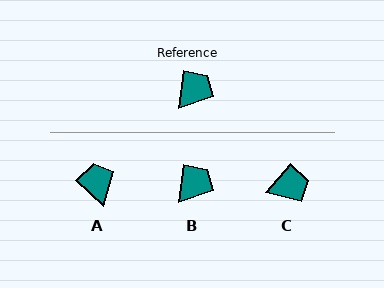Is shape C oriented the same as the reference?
No, it is off by about 34 degrees.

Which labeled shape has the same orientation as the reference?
B.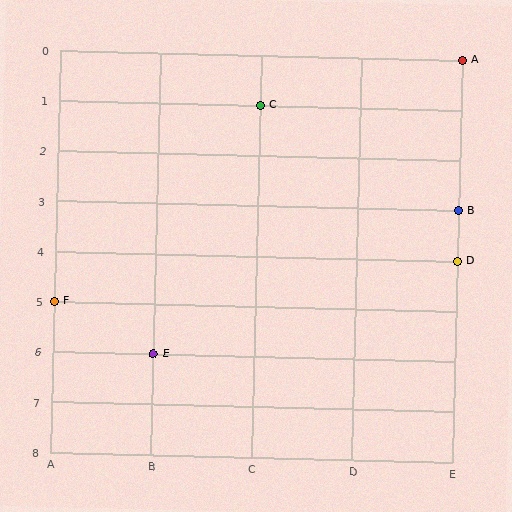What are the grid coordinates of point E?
Point E is at grid coordinates (B, 6).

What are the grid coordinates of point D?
Point D is at grid coordinates (E, 4).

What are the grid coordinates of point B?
Point B is at grid coordinates (E, 3).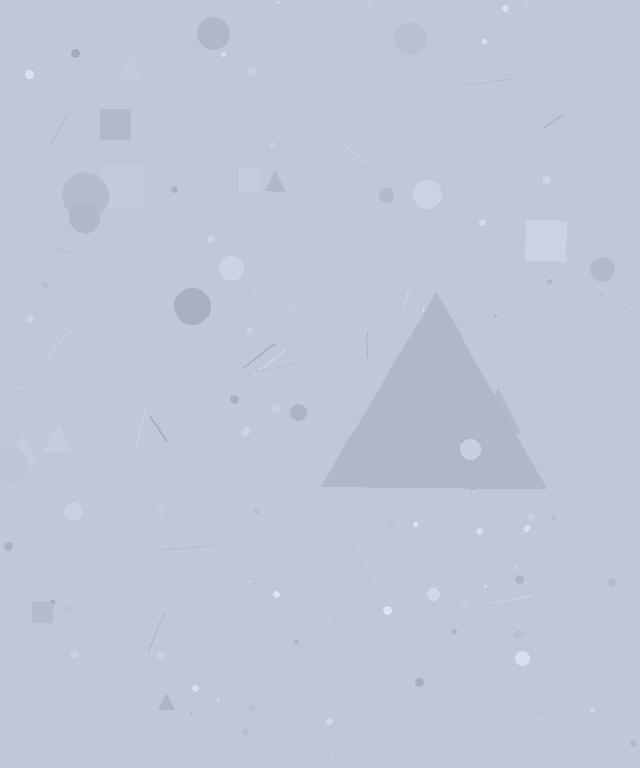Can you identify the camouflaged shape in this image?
The camouflaged shape is a triangle.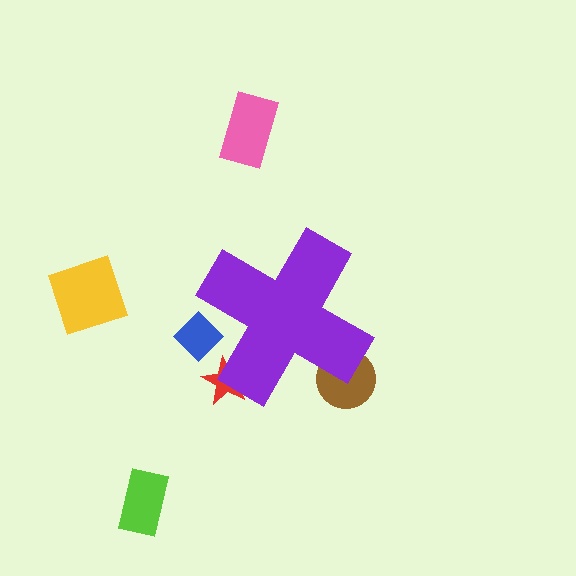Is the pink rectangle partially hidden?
No, the pink rectangle is fully visible.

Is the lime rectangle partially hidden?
No, the lime rectangle is fully visible.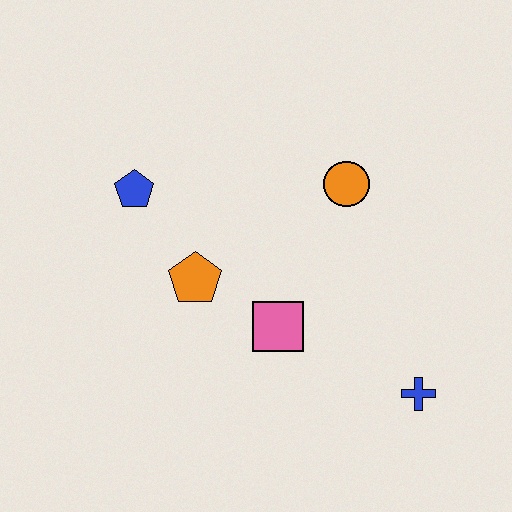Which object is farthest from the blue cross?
The blue pentagon is farthest from the blue cross.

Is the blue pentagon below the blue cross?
No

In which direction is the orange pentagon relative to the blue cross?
The orange pentagon is to the left of the blue cross.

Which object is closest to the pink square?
The orange pentagon is closest to the pink square.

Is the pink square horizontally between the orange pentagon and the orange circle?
Yes